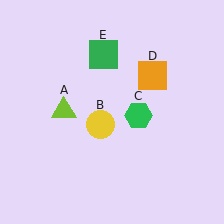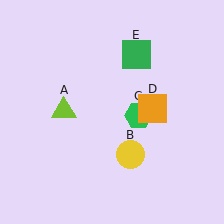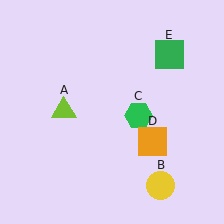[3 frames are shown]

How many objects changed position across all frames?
3 objects changed position: yellow circle (object B), orange square (object D), green square (object E).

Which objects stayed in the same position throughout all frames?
Lime triangle (object A) and green hexagon (object C) remained stationary.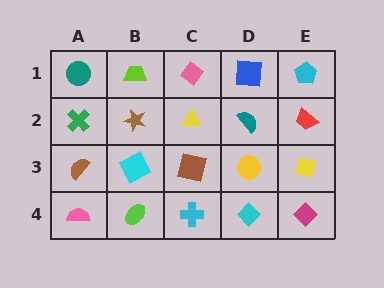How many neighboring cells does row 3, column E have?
3.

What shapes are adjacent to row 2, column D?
A blue square (row 1, column D), a yellow circle (row 3, column D), a yellow triangle (row 2, column C), a red trapezoid (row 2, column E).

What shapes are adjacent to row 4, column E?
A yellow square (row 3, column E), a cyan diamond (row 4, column D).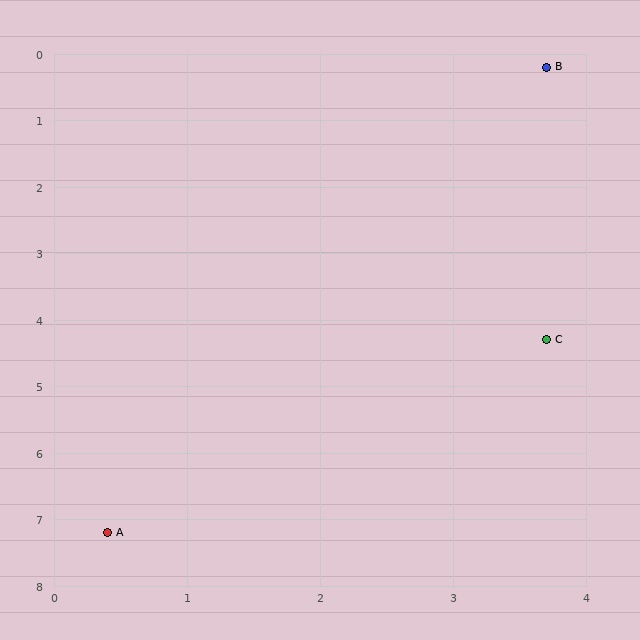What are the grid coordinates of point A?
Point A is at approximately (0.4, 7.2).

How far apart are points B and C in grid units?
Points B and C are about 4.1 grid units apart.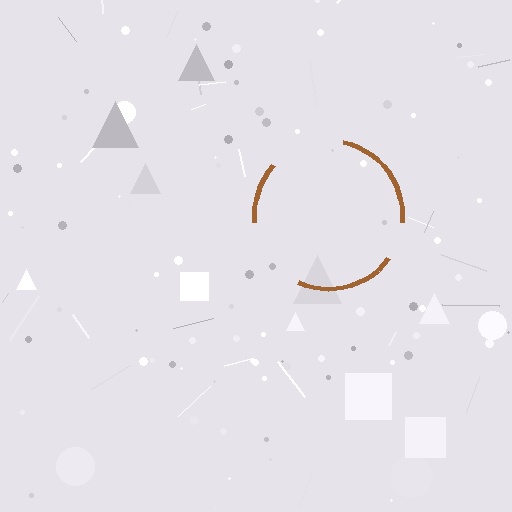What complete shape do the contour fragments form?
The contour fragments form a circle.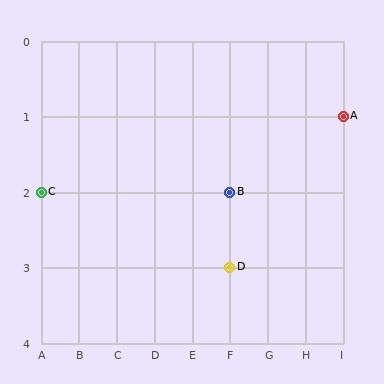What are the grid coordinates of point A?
Point A is at grid coordinates (I, 1).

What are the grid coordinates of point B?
Point B is at grid coordinates (F, 2).